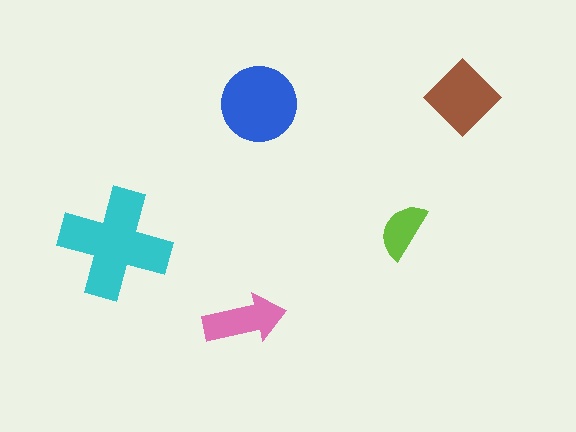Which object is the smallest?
The lime semicircle.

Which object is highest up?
The brown diamond is topmost.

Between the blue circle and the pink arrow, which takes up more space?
The blue circle.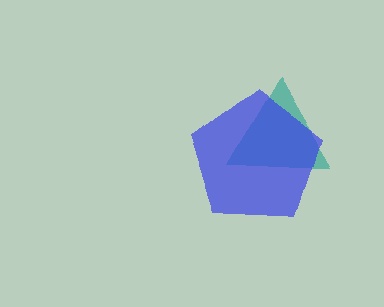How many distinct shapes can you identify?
There are 2 distinct shapes: a teal triangle, a blue pentagon.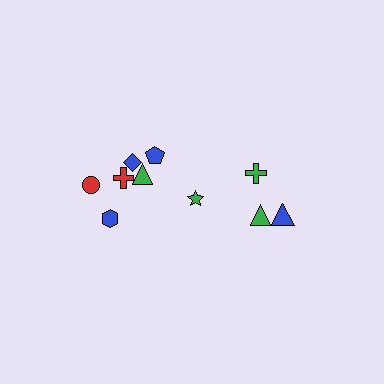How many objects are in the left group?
There are 6 objects.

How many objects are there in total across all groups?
There are 10 objects.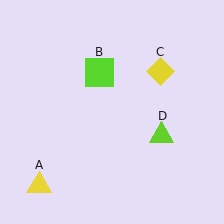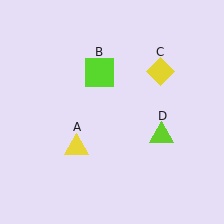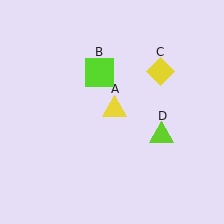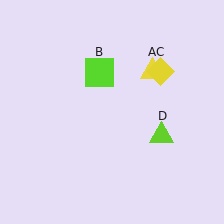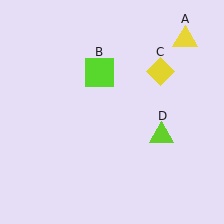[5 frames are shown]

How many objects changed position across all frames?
1 object changed position: yellow triangle (object A).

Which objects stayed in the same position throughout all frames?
Lime square (object B) and yellow diamond (object C) and lime triangle (object D) remained stationary.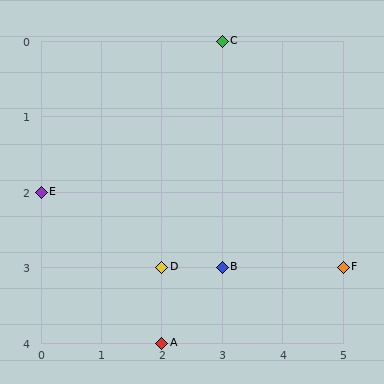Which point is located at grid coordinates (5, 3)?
Point F is at (5, 3).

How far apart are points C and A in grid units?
Points C and A are 1 column and 4 rows apart (about 4.1 grid units diagonally).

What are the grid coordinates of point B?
Point B is at grid coordinates (3, 3).